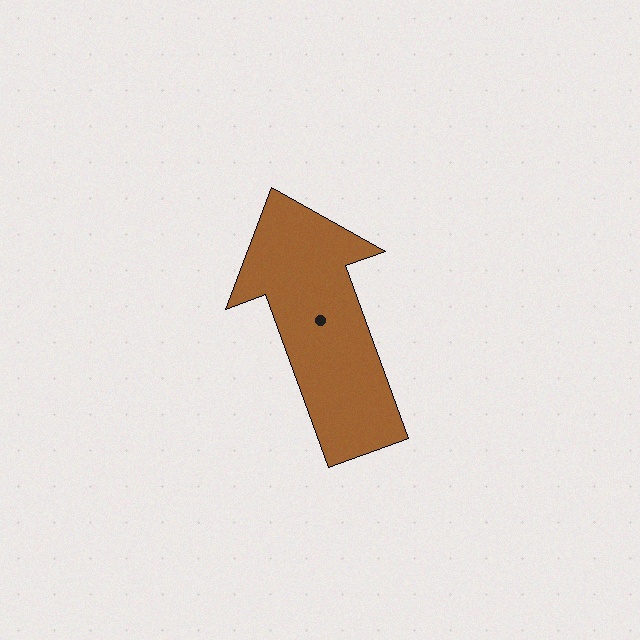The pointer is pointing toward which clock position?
Roughly 11 o'clock.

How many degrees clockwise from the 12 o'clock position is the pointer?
Approximately 340 degrees.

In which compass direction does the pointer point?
North.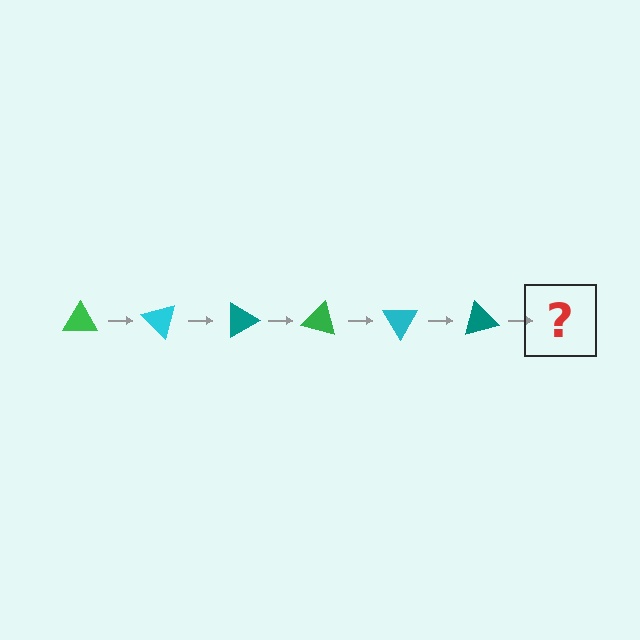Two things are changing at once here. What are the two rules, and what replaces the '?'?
The two rules are that it rotates 45 degrees each step and the color cycles through green, cyan, and teal. The '?' should be a green triangle, rotated 270 degrees from the start.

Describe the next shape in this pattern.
It should be a green triangle, rotated 270 degrees from the start.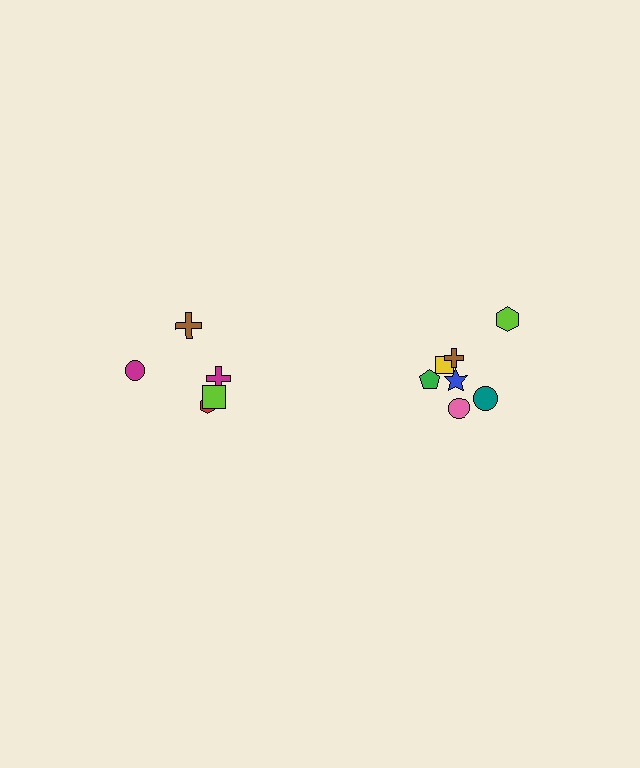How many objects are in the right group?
There are 7 objects.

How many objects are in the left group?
There are 5 objects.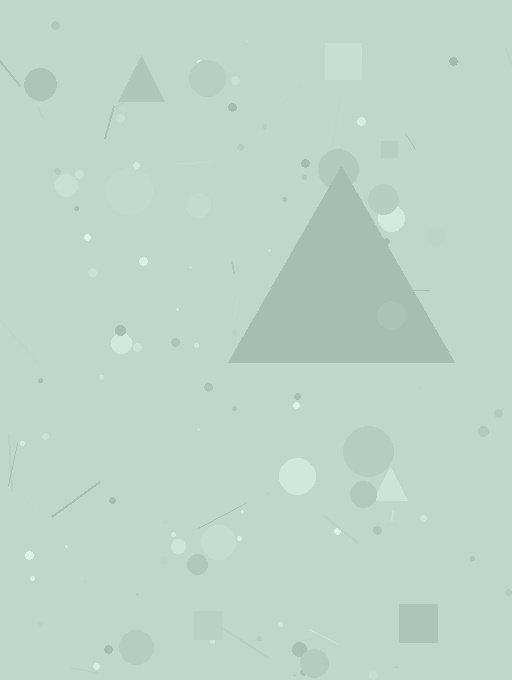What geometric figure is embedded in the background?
A triangle is embedded in the background.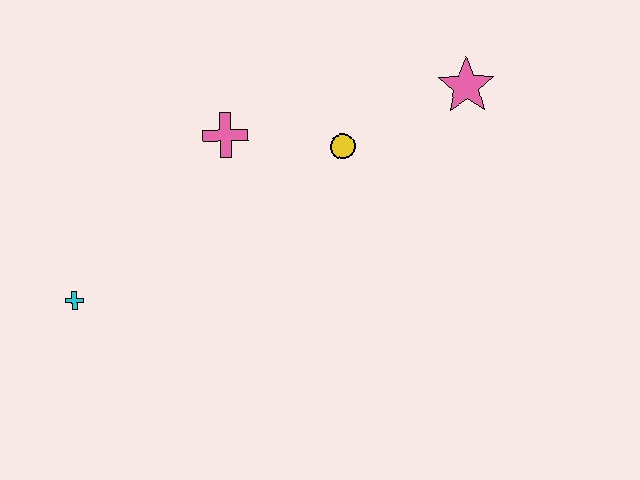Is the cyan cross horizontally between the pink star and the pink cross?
No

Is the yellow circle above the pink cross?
No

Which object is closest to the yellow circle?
The pink cross is closest to the yellow circle.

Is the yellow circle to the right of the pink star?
No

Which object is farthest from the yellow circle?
The cyan cross is farthest from the yellow circle.